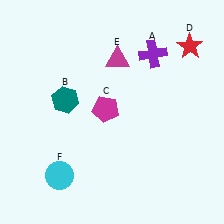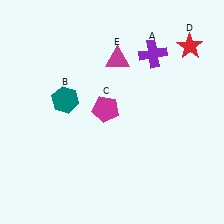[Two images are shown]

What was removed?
The cyan circle (F) was removed in Image 2.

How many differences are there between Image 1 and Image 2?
There is 1 difference between the two images.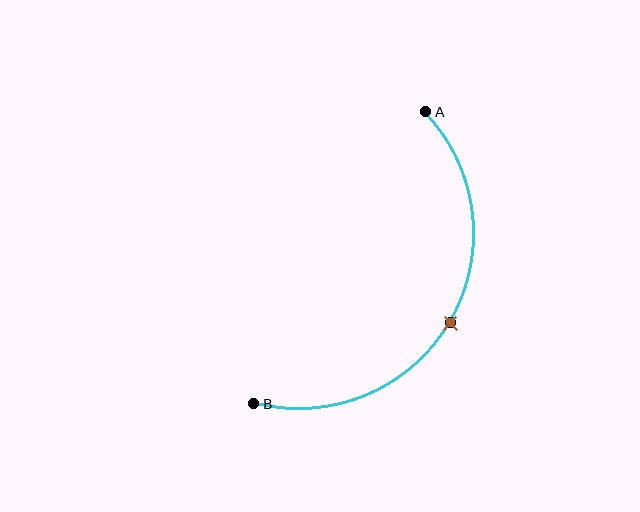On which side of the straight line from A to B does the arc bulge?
The arc bulges to the right of the straight line connecting A and B.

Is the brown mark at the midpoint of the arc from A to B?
Yes. The brown mark lies on the arc at equal arc-length from both A and B — it is the arc midpoint.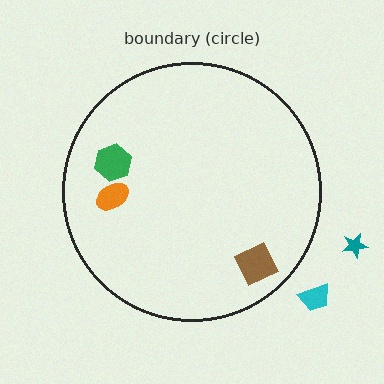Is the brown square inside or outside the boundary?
Inside.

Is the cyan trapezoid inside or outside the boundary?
Outside.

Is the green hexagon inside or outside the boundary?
Inside.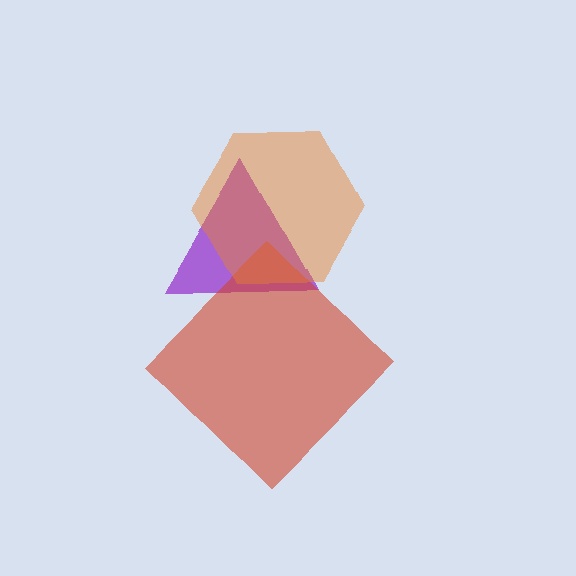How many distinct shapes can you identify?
There are 3 distinct shapes: a purple triangle, a red diamond, an orange hexagon.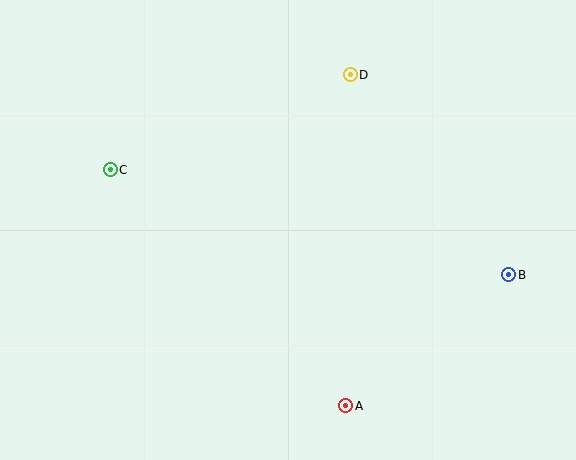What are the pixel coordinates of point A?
Point A is at (346, 406).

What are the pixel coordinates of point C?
Point C is at (110, 170).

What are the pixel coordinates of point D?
Point D is at (350, 75).